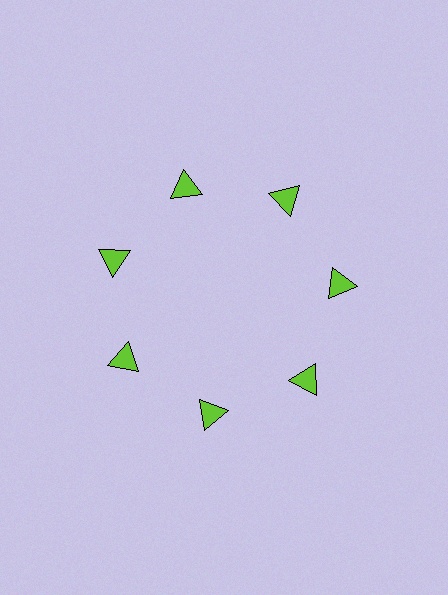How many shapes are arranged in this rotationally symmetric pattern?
There are 7 shapes, arranged in 7 groups of 1.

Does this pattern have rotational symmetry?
Yes, this pattern has 7-fold rotational symmetry. It looks the same after rotating 51 degrees around the center.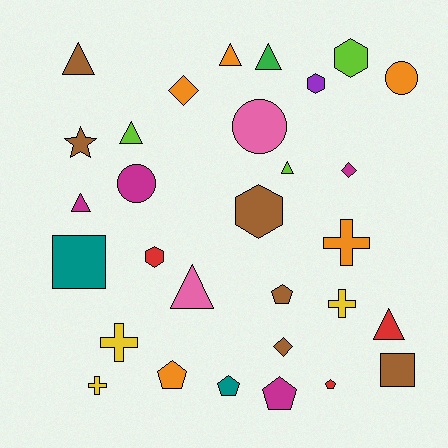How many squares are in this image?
There are 2 squares.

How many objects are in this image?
There are 30 objects.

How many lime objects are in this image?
There are 3 lime objects.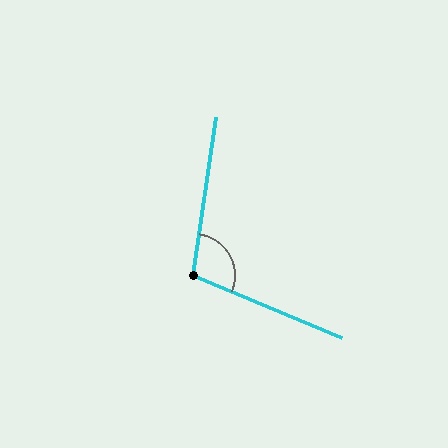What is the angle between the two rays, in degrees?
Approximately 104 degrees.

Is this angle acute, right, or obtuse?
It is obtuse.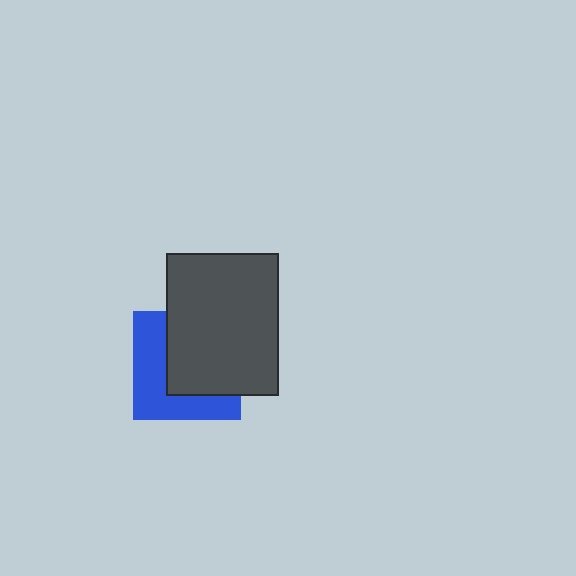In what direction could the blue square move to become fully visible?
The blue square could move toward the lower-left. That would shift it out from behind the dark gray rectangle entirely.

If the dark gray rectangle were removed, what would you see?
You would see the complete blue square.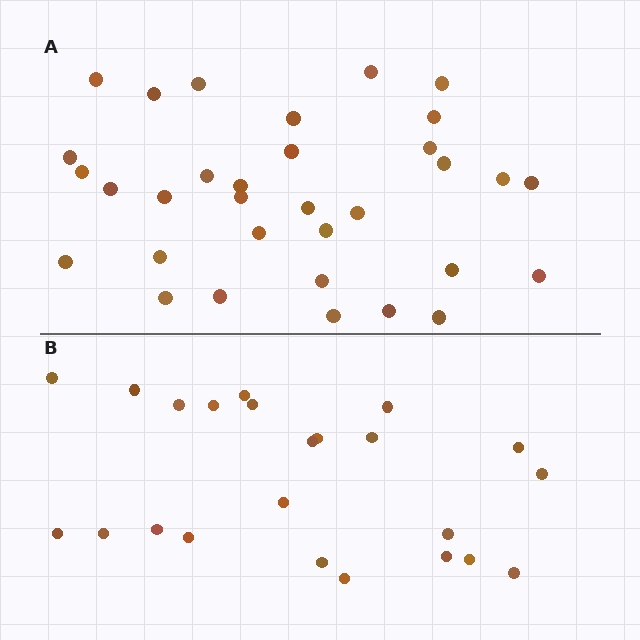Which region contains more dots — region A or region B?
Region A (the top region) has more dots.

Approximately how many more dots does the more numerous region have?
Region A has roughly 10 or so more dots than region B.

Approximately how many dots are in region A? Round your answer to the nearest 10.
About 30 dots. (The exact count is 33, which rounds to 30.)